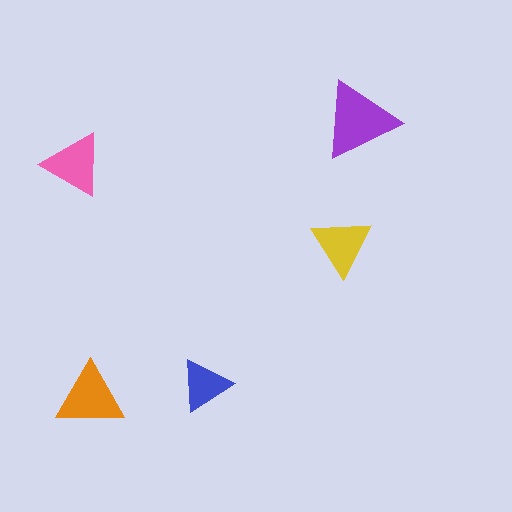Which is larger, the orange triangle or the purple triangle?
The purple one.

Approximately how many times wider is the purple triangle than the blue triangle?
About 1.5 times wider.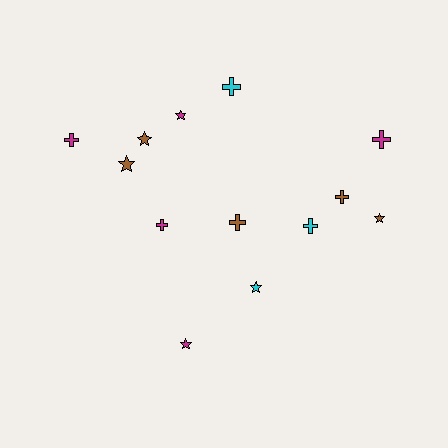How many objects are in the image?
There are 13 objects.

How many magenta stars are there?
There are 2 magenta stars.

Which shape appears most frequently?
Cross, with 7 objects.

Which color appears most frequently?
Magenta, with 5 objects.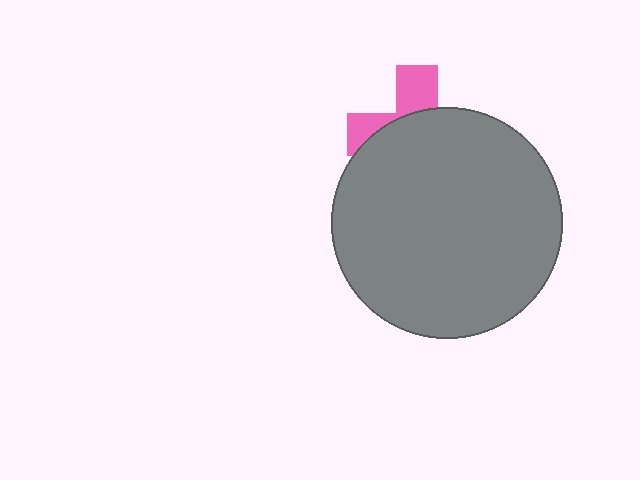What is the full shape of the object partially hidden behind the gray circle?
The partially hidden object is a pink cross.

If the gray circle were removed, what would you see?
You would see the complete pink cross.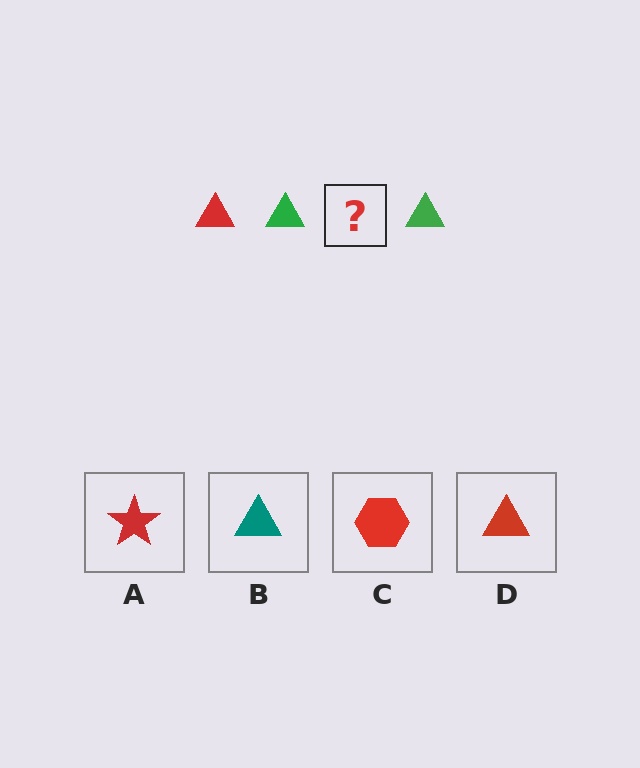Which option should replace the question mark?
Option D.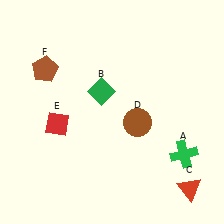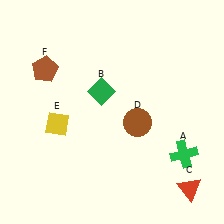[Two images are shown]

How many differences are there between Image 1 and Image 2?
There is 1 difference between the two images.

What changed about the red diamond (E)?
In Image 1, E is red. In Image 2, it changed to yellow.